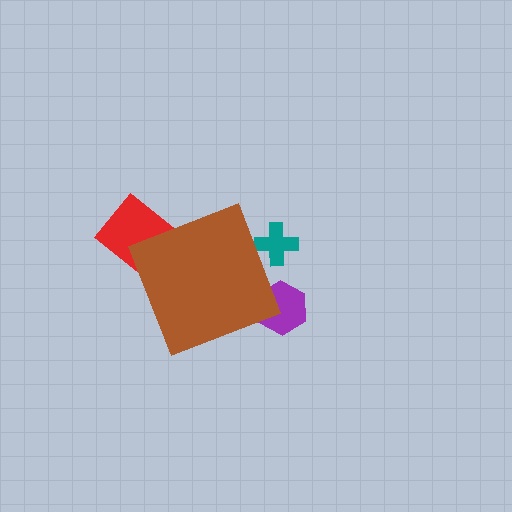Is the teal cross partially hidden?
Yes, the teal cross is partially hidden behind the brown diamond.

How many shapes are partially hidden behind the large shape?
4 shapes are partially hidden.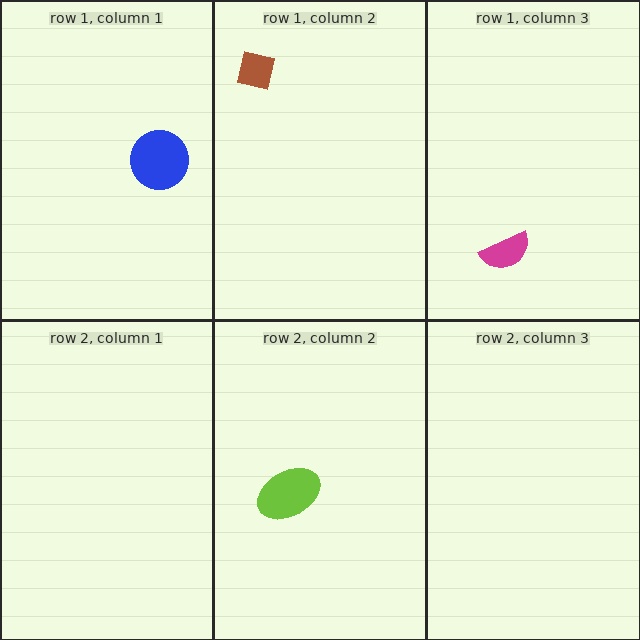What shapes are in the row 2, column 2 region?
The lime ellipse.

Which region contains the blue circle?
The row 1, column 1 region.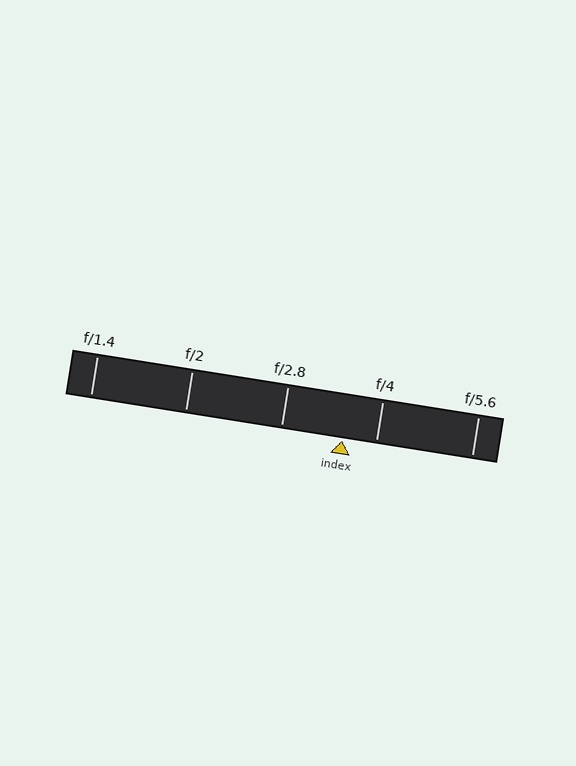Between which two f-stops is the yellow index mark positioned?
The index mark is between f/2.8 and f/4.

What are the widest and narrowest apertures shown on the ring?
The widest aperture shown is f/1.4 and the narrowest is f/5.6.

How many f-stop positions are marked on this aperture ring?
There are 5 f-stop positions marked.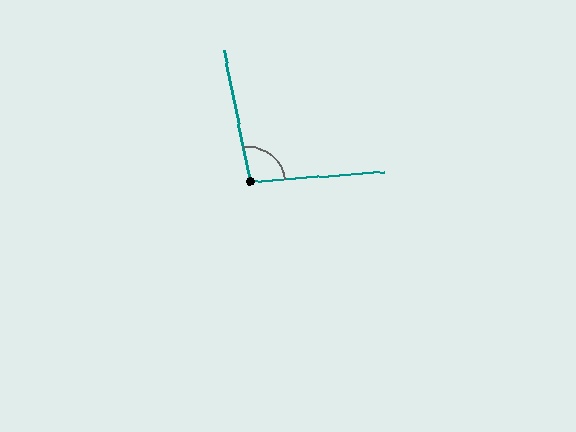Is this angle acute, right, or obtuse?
It is obtuse.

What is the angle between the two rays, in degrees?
Approximately 97 degrees.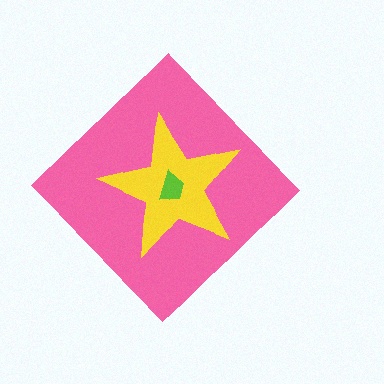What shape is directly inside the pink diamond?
The yellow star.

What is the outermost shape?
The pink diamond.